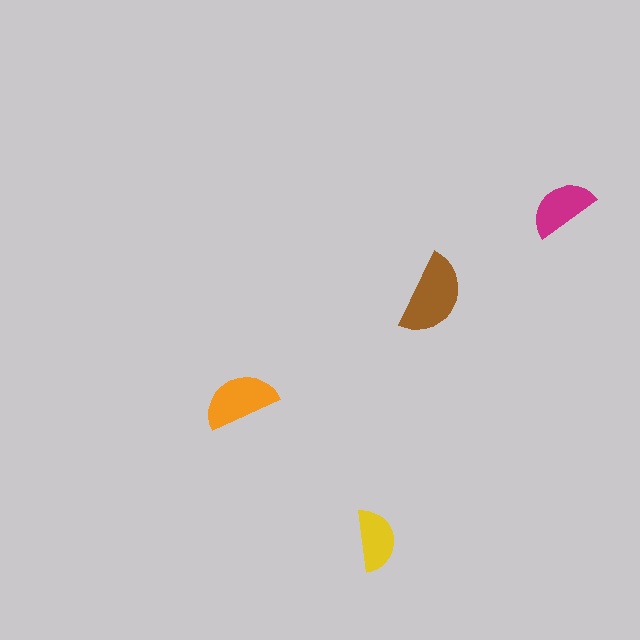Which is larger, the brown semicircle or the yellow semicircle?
The brown one.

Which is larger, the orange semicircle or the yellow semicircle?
The orange one.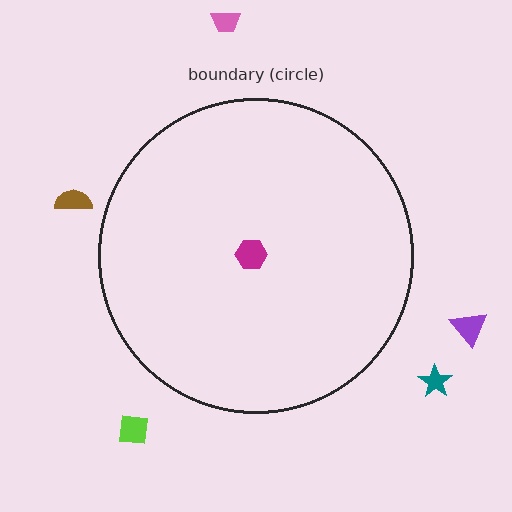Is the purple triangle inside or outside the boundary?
Outside.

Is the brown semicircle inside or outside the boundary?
Outside.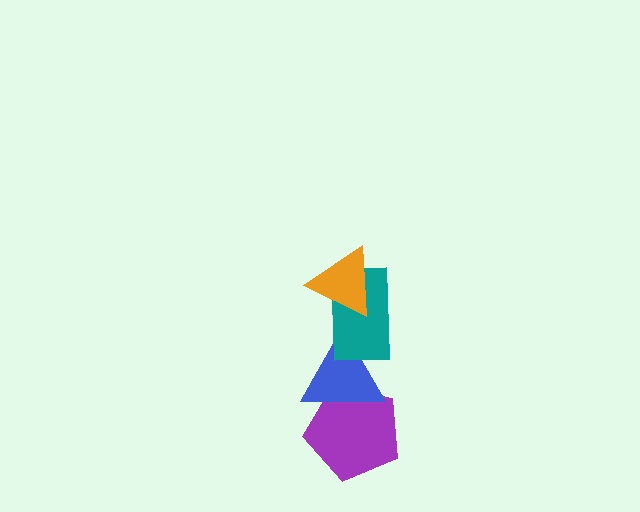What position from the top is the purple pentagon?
The purple pentagon is 4th from the top.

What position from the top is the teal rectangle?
The teal rectangle is 2nd from the top.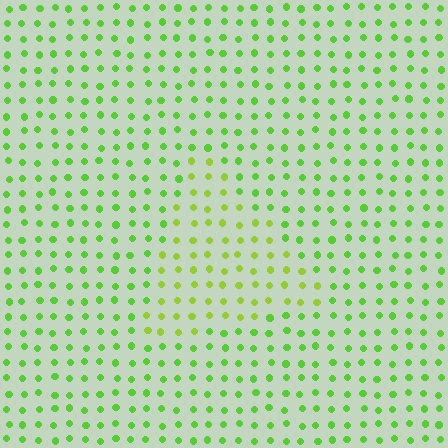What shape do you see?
I see a triangle.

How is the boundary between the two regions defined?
The boundary is defined purely by a slight shift in hue (about 24 degrees). Spacing, size, and orientation are identical on both sides.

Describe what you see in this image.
The image is filled with small lime elements in a uniform arrangement. A triangle-shaped region is visible where the elements are tinted to a slightly different hue, forming a subtle color boundary.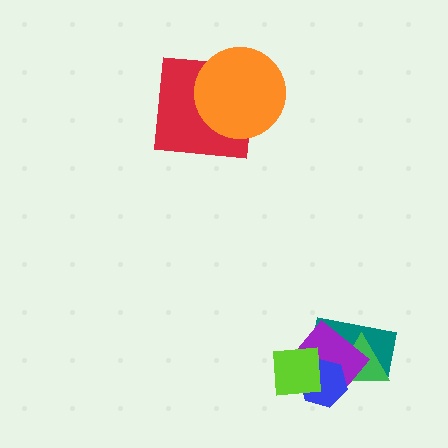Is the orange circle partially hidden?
No, no other shape covers it.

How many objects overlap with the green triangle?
3 objects overlap with the green triangle.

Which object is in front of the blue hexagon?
The lime square is in front of the blue hexagon.